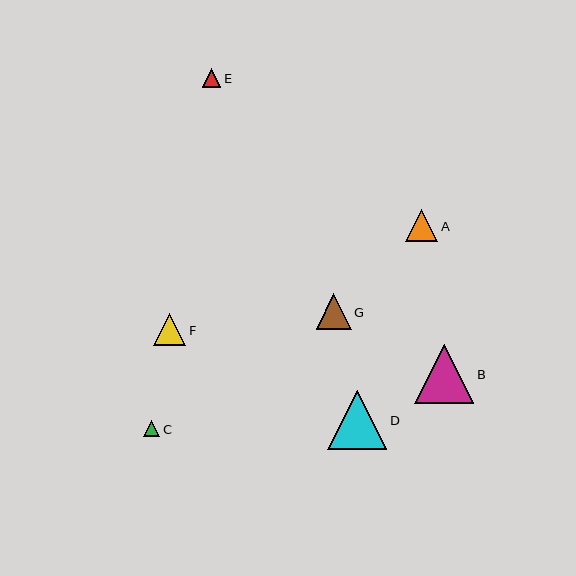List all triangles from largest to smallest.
From largest to smallest: B, D, G, A, F, E, C.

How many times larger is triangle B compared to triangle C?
Triangle B is approximately 3.6 times the size of triangle C.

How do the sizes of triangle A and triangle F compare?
Triangle A and triangle F are approximately the same size.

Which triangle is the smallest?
Triangle C is the smallest with a size of approximately 17 pixels.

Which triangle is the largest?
Triangle B is the largest with a size of approximately 59 pixels.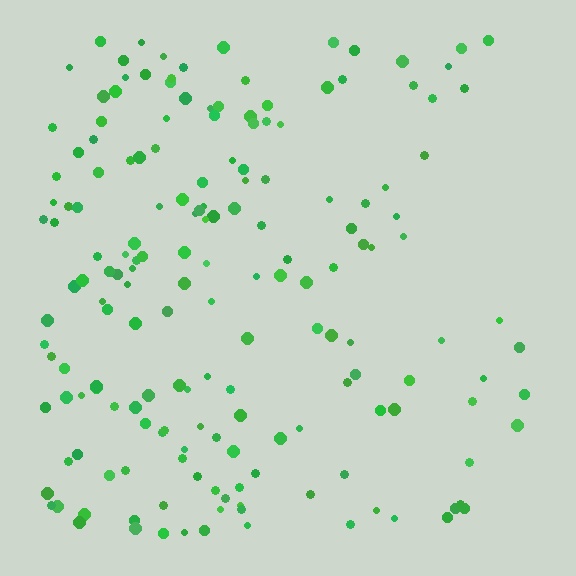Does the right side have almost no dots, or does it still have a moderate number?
Still a moderate number, just noticeably fewer than the left.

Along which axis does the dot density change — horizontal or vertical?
Horizontal.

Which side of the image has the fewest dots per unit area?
The right.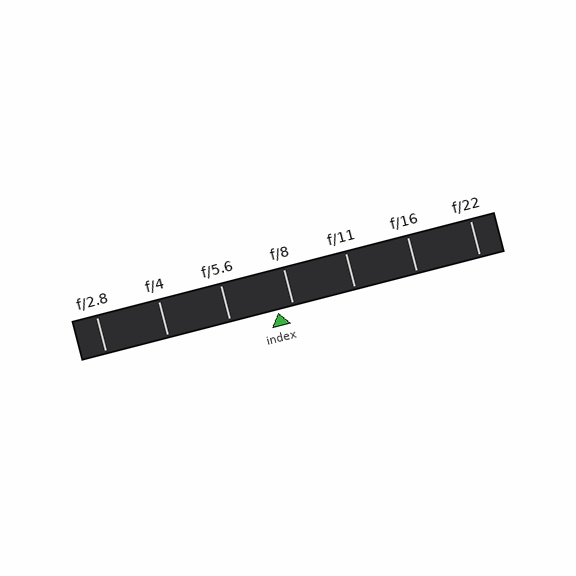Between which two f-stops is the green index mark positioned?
The index mark is between f/5.6 and f/8.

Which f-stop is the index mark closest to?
The index mark is closest to f/8.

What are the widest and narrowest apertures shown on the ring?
The widest aperture shown is f/2.8 and the narrowest is f/22.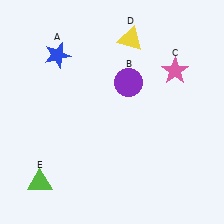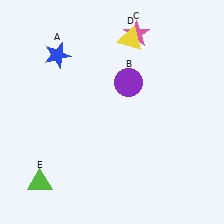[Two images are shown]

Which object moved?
The pink star (C) moved left.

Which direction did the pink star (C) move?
The pink star (C) moved left.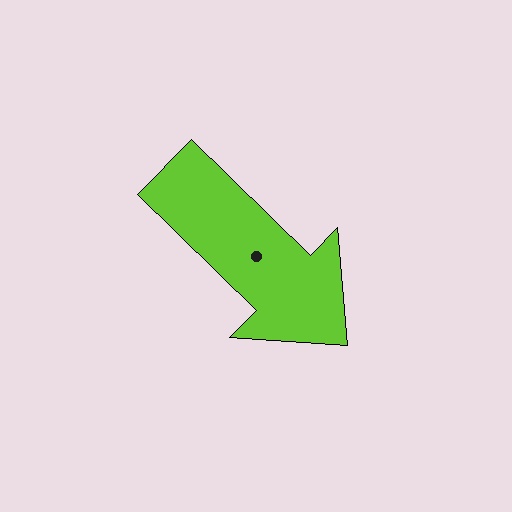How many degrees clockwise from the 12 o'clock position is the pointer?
Approximately 134 degrees.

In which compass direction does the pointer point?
Southeast.